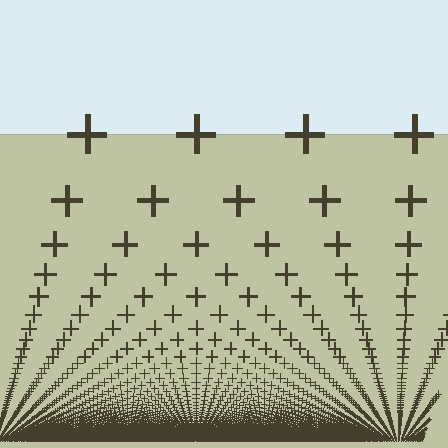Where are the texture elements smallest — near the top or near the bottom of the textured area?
Near the bottom.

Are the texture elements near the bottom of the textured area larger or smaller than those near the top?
Smaller. The gradient is inverted — elements near the bottom are smaller and denser.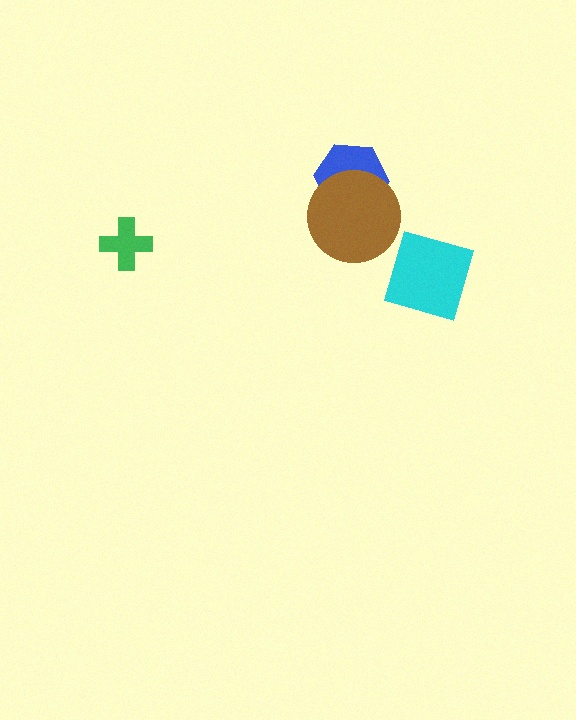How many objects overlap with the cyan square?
0 objects overlap with the cyan square.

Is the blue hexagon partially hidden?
Yes, it is partially covered by another shape.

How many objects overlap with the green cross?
0 objects overlap with the green cross.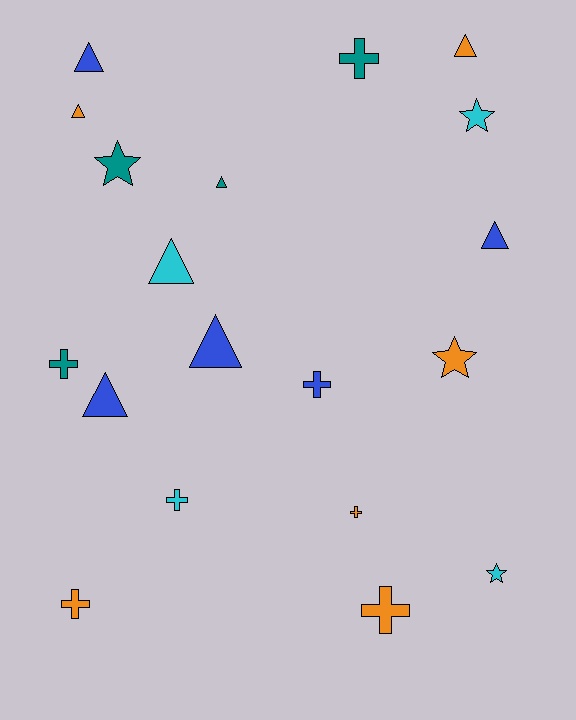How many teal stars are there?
There is 1 teal star.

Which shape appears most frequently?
Triangle, with 8 objects.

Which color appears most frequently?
Orange, with 6 objects.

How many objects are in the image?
There are 19 objects.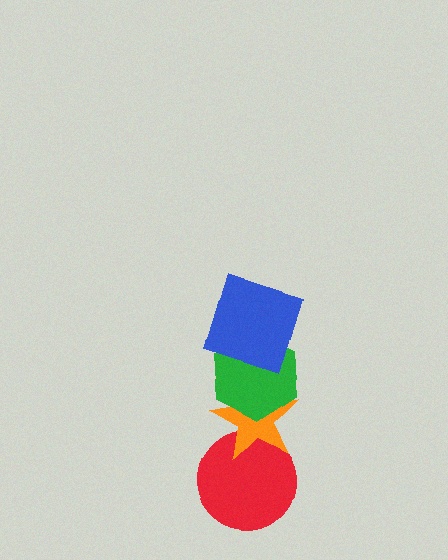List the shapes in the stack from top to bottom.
From top to bottom: the blue square, the green hexagon, the orange star, the red circle.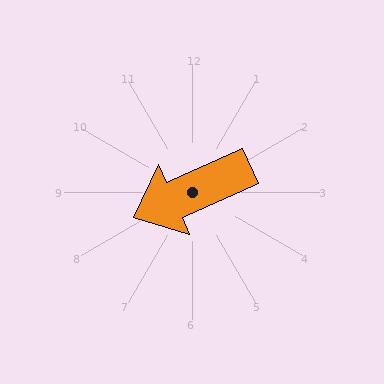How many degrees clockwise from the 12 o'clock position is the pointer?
Approximately 246 degrees.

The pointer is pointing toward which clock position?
Roughly 8 o'clock.